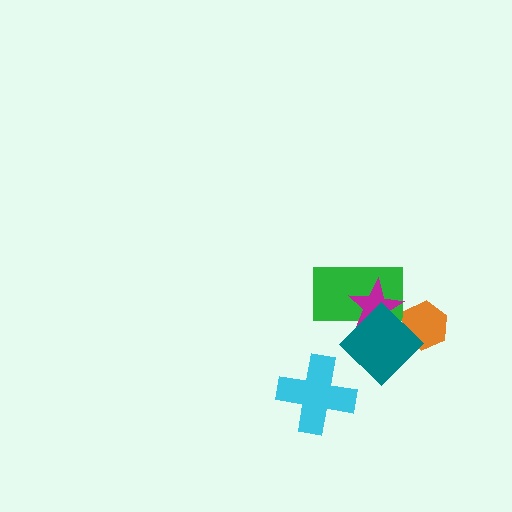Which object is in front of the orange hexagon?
The teal diamond is in front of the orange hexagon.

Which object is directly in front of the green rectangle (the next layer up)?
The magenta star is directly in front of the green rectangle.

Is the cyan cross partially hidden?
No, no other shape covers it.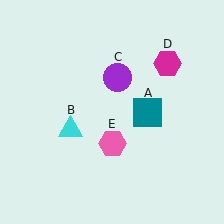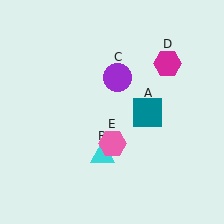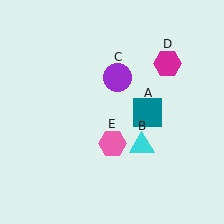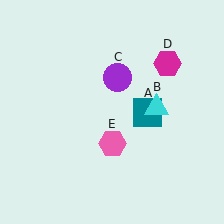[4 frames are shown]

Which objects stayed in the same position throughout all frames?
Teal square (object A) and purple circle (object C) and magenta hexagon (object D) and pink hexagon (object E) remained stationary.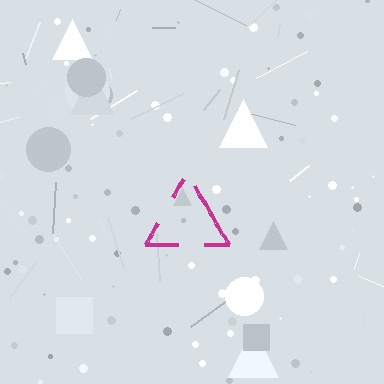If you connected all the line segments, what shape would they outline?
They would outline a triangle.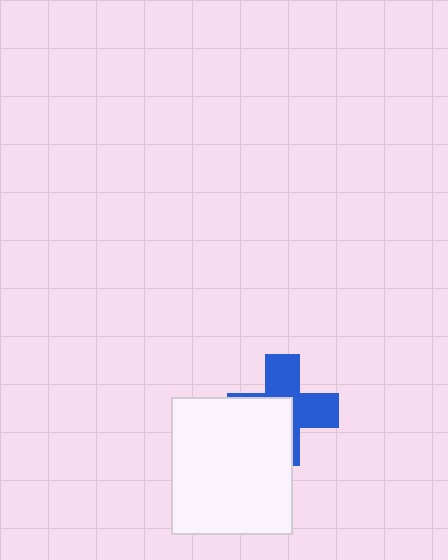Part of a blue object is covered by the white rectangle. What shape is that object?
It is a cross.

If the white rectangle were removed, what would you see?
You would see the complete blue cross.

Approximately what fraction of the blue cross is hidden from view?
Roughly 47% of the blue cross is hidden behind the white rectangle.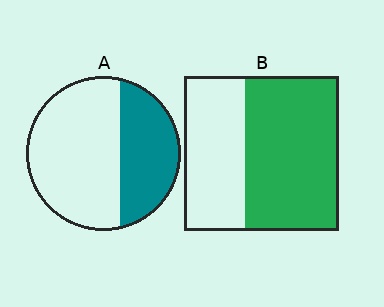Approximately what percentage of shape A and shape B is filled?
A is approximately 35% and B is approximately 60%.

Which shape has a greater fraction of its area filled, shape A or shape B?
Shape B.